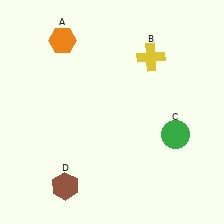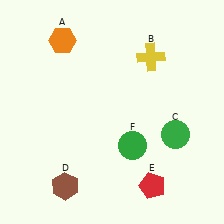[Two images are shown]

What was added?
A red pentagon (E), a green circle (F) were added in Image 2.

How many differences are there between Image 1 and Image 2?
There are 2 differences between the two images.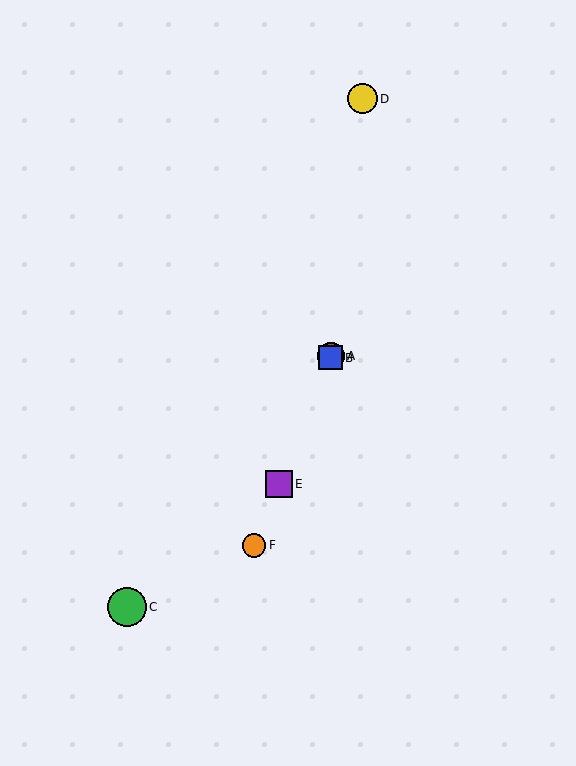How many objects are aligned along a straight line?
4 objects (A, B, E, F) are aligned along a straight line.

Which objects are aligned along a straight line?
Objects A, B, E, F are aligned along a straight line.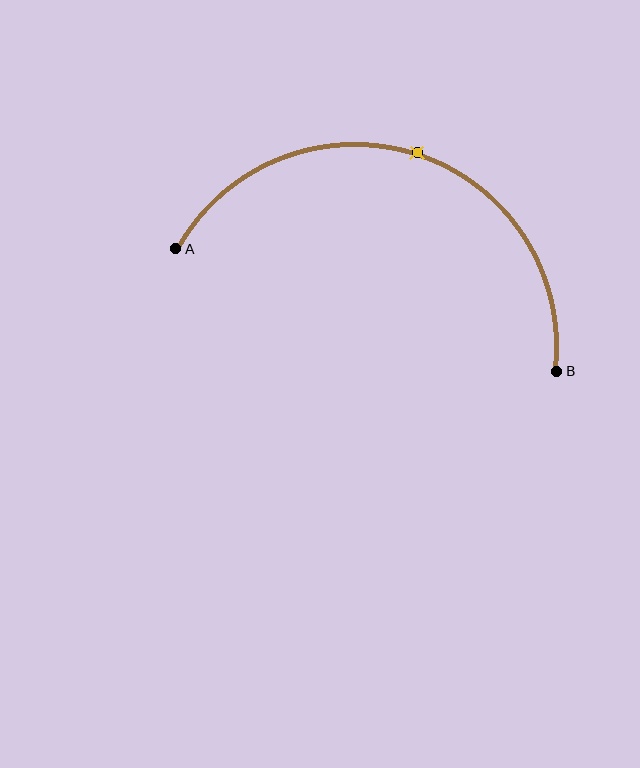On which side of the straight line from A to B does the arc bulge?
The arc bulges above the straight line connecting A and B.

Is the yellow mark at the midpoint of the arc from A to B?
Yes. The yellow mark lies on the arc at equal arc-length from both A and B — it is the arc midpoint.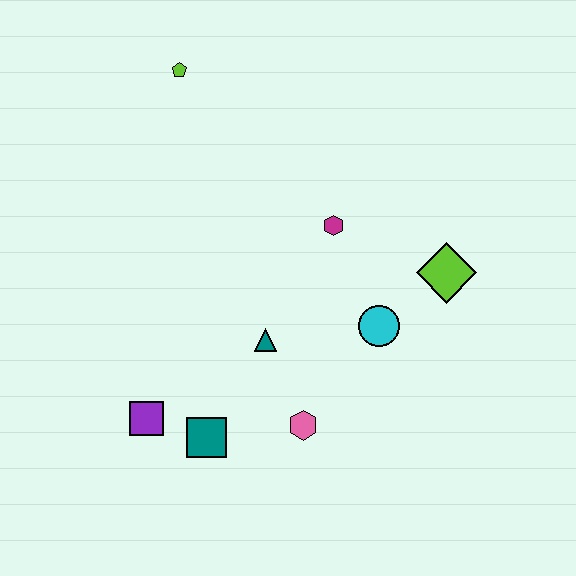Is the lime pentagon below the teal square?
No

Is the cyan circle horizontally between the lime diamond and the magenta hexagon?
Yes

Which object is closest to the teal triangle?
The pink hexagon is closest to the teal triangle.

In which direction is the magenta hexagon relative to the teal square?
The magenta hexagon is above the teal square.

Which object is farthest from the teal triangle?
The lime pentagon is farthest from the teal triangle.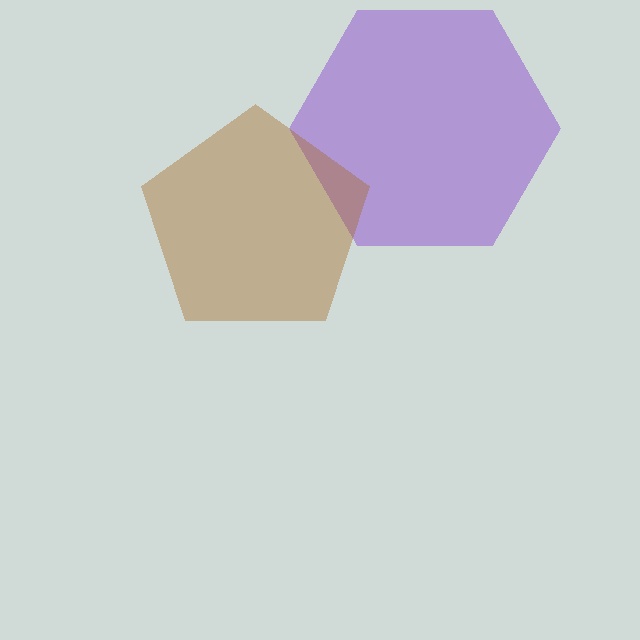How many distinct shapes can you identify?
There are 2 distinct shapes: a purple hexagon, a brown pentagon.